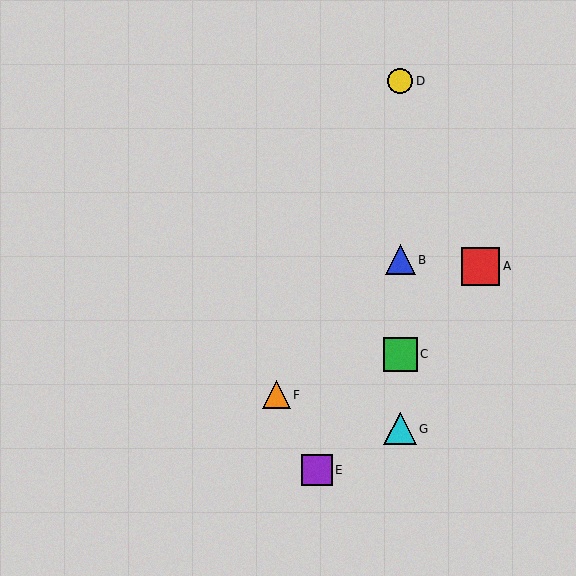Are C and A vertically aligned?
No, C is at x≈400 and A is at x≈480.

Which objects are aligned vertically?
Objects B, C, D, G are aligned vertically.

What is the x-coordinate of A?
Object A is at x≈480.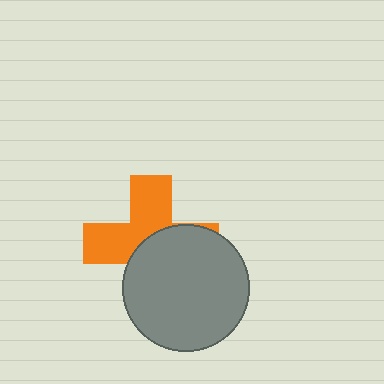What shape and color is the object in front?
The object in front is a gray circle.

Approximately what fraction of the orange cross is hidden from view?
Roughly 52% of the orange cross is hidden behind the gray circle.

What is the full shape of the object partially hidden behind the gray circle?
The partially hidden object is an orange cross.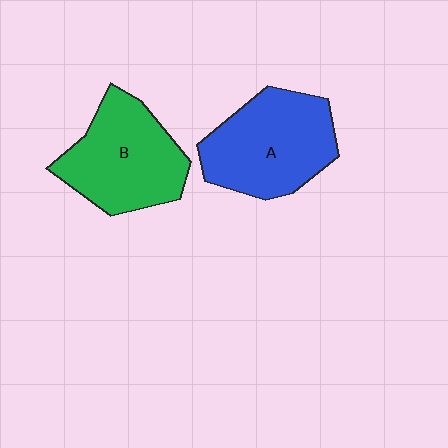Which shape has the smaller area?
Shape B (green).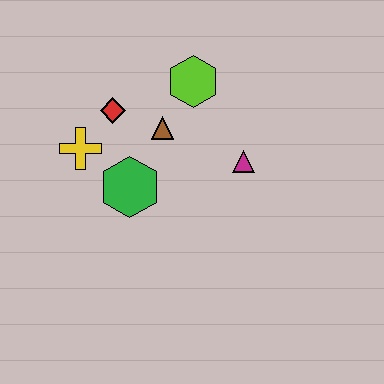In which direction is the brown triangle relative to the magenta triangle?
The brown triangle is to the left of the magenta triangle.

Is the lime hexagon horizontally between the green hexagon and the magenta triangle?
Yes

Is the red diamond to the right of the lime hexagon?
No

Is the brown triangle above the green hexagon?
Yes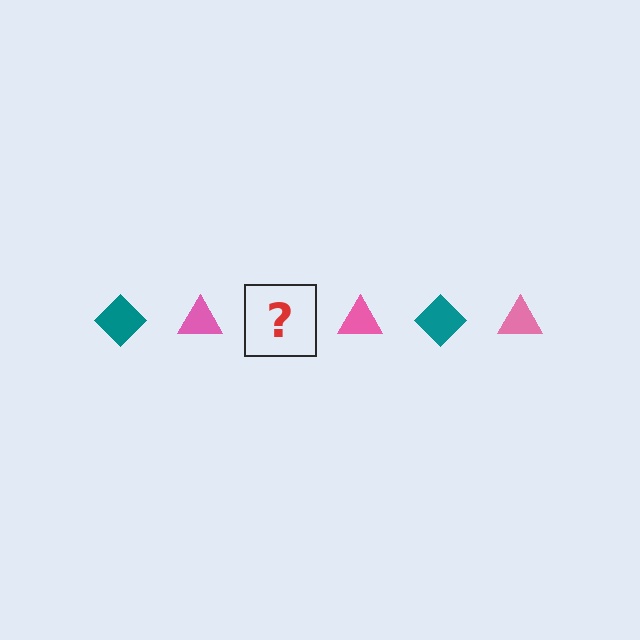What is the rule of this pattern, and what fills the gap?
The rule is that the pattern alternates between teal diamond and pink triangle. The gap should be filled with a teal diamond.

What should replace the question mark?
The question mark should be replaced with a teal diamond.